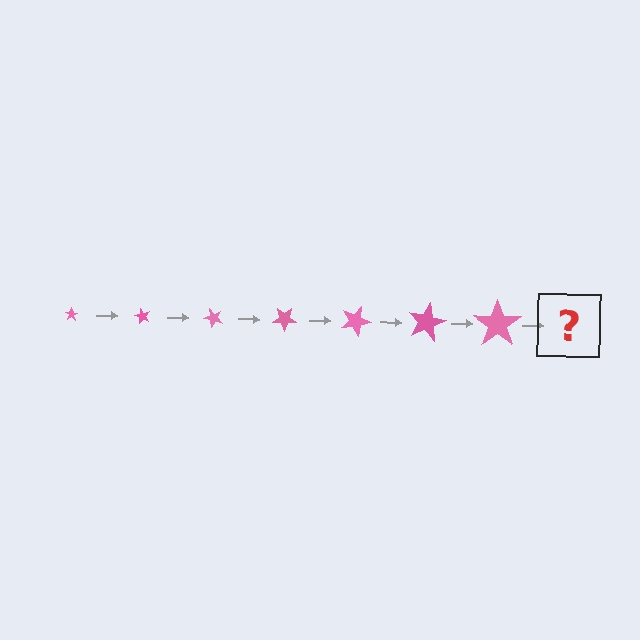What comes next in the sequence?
The next element should be a star, larger than the previous one and rotated 420 degrees from the start.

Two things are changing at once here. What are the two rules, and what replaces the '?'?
The two rules are that the star grows larger each step and it rotates 60 degrees each step. The '?' should be a star, larger than the previous one and rotated 420 degrees from the start.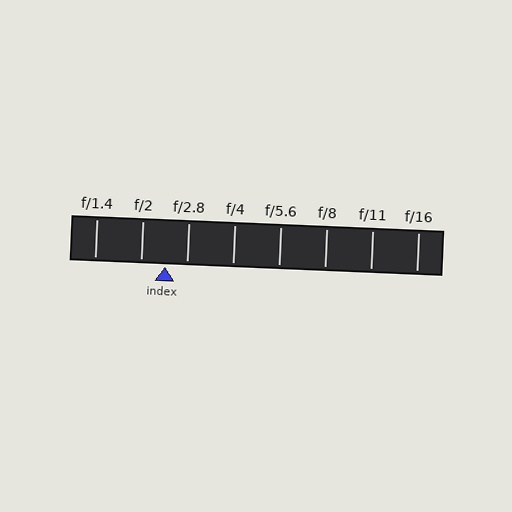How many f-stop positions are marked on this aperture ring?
There are 8 f-stop positions marked.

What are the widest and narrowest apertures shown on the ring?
The widest aperture shown is f/1.4 and the narrowest is f/16.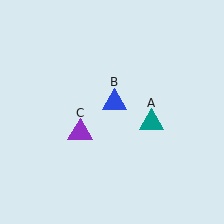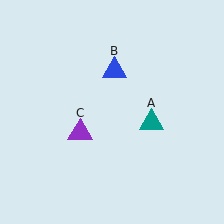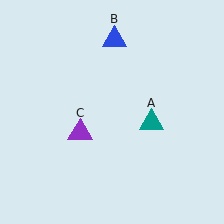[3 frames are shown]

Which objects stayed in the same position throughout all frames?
Teal triangle (object A) and purple triangle (object C) remained stationary.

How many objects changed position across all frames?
1 object changed position: blue triangle (object B).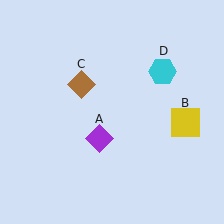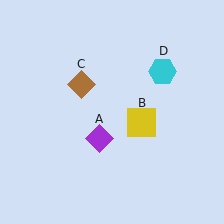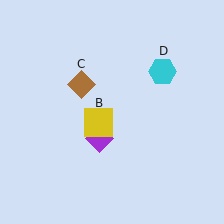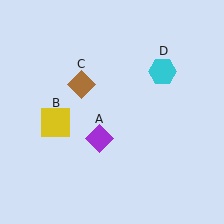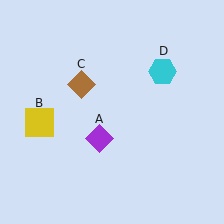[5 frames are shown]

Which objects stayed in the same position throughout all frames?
Purple diamond (object A) and brown diamond (object C) and cyan hexagon (object D) remained stationary.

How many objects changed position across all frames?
1 object changed position: yellow square (object B).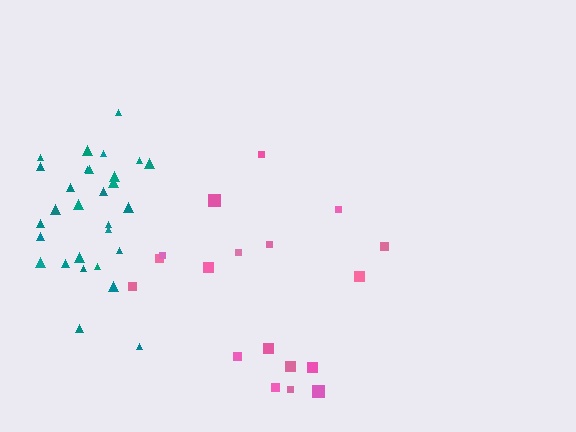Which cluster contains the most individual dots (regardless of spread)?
Teal (30).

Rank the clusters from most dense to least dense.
teal, pink.